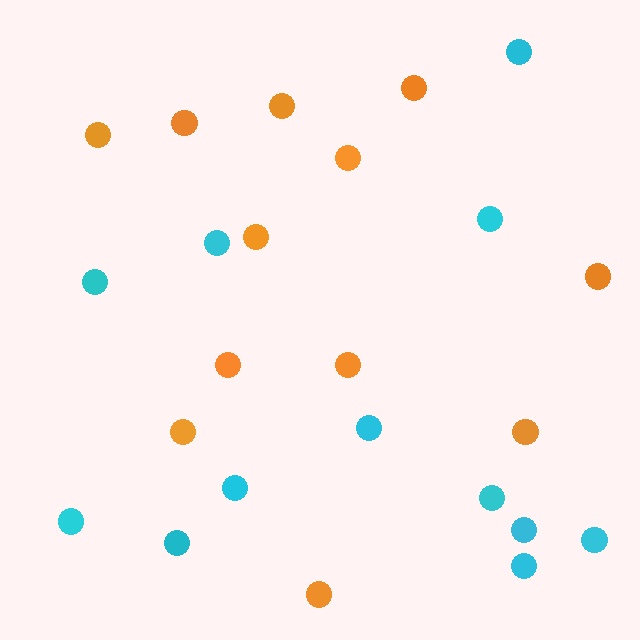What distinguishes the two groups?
There are 2 groups: one group of cyan circles (12) and one group of orange circles (12).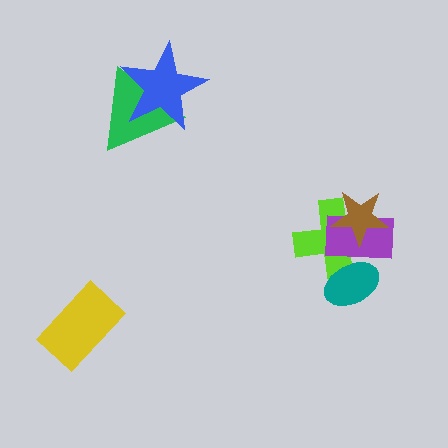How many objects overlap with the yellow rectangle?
0 objects overlap with the yellow rectangle.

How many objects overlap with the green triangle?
1 object overlaps with the green triangle.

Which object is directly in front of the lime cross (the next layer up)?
The purple rectangle is directly in front of the lime cross.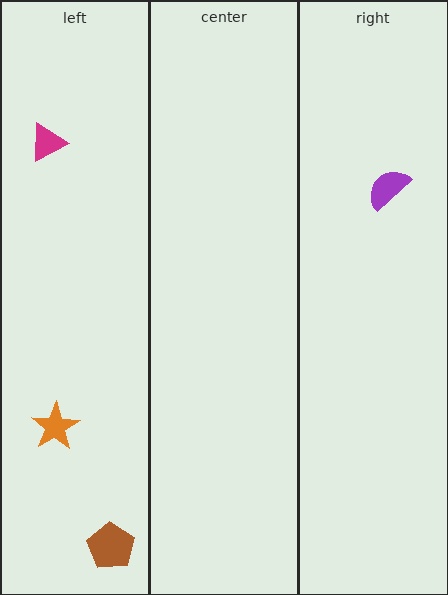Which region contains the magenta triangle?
The left region.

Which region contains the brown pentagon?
The left region.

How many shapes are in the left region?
3.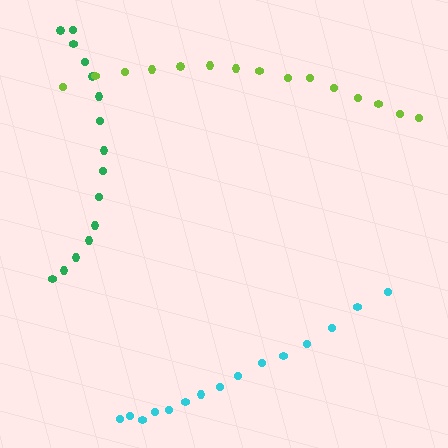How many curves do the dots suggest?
There are 3 distinct paths.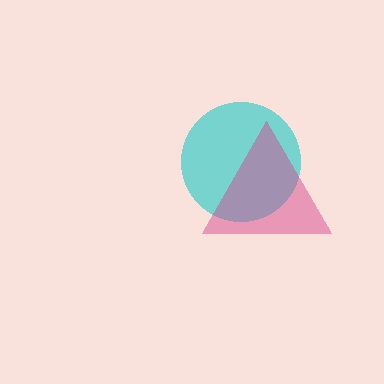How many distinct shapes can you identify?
There are 2 distinct shapes: a cyan circle, a magenta triangle.